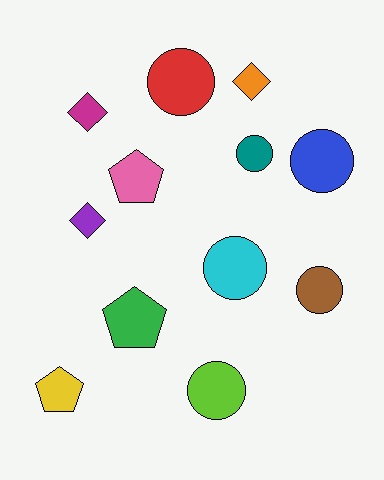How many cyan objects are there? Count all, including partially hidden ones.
There is 1 cyan object.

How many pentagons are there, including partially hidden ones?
There are 3 pentagons.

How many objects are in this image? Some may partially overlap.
There are 12 objects.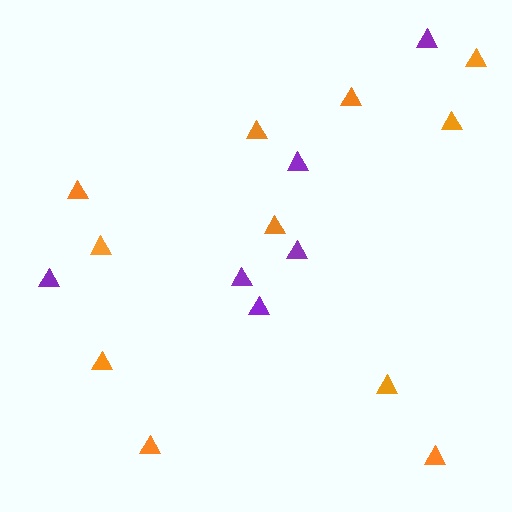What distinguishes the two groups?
There are 2 groups: one group of orange triangles (11) and one group of purple triangles (6).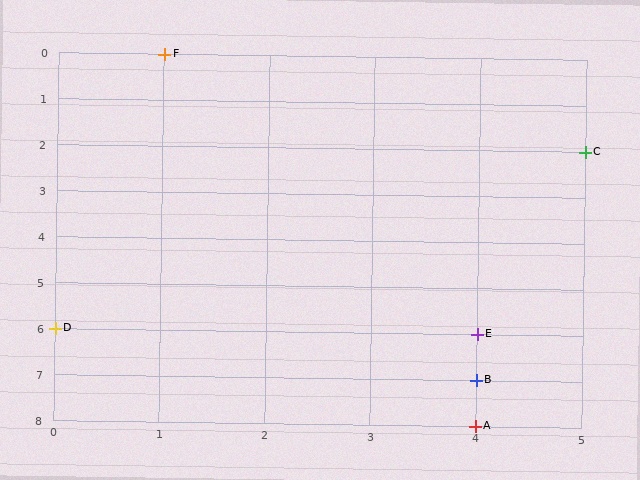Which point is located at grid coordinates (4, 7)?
Point B is at (4, 7).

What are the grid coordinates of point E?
Point E is at grid coordinates (4, 6).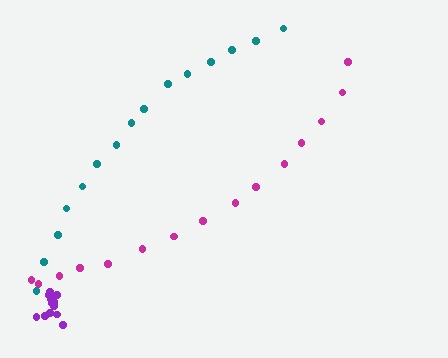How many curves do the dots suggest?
There are 3 distinct paths.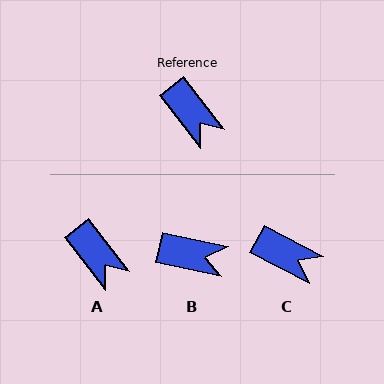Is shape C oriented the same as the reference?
No, it is off by about 24 degrees.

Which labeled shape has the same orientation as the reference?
A.